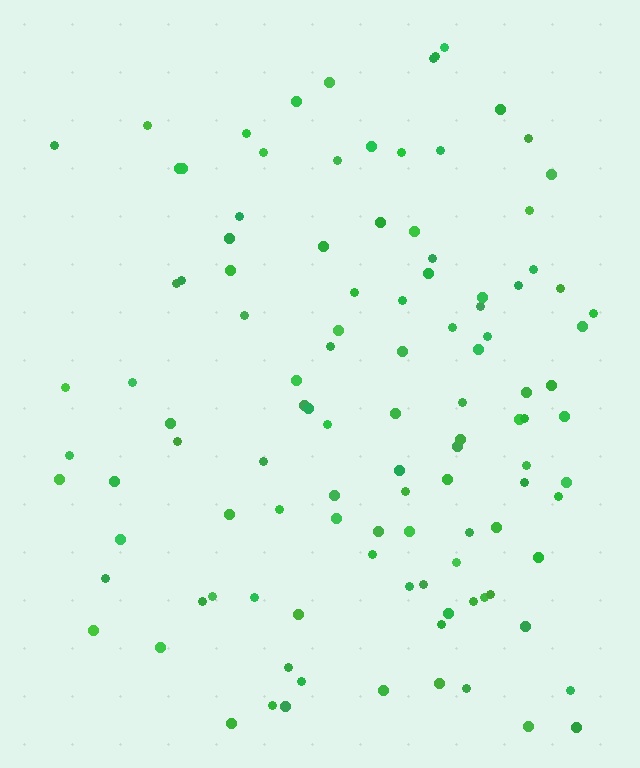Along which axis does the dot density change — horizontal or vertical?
Horizontal.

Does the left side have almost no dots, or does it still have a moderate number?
Still a moderate number, just noticeably fewer than the right.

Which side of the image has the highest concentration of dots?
The right.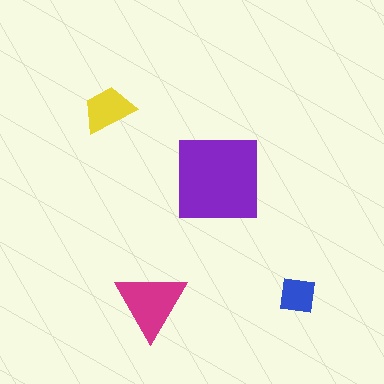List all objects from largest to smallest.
The purple square, the magenta triangle, the yellow trapezoid, the blue square.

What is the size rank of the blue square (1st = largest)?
4th.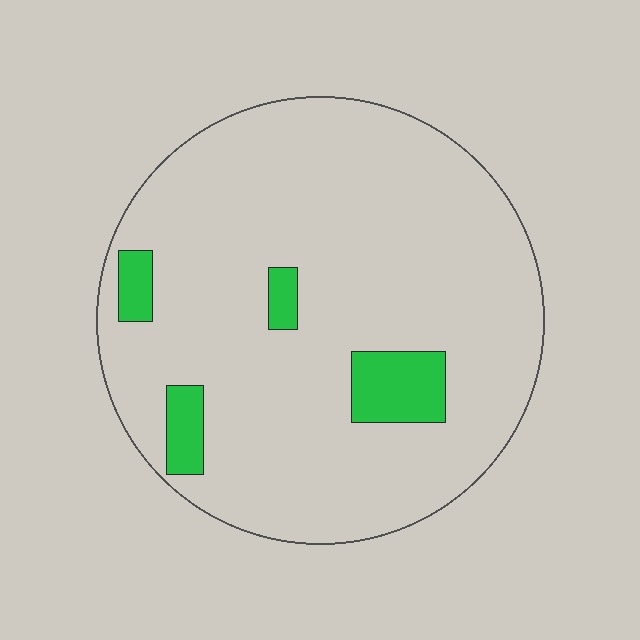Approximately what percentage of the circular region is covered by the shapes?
Approximately 10%.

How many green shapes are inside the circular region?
4.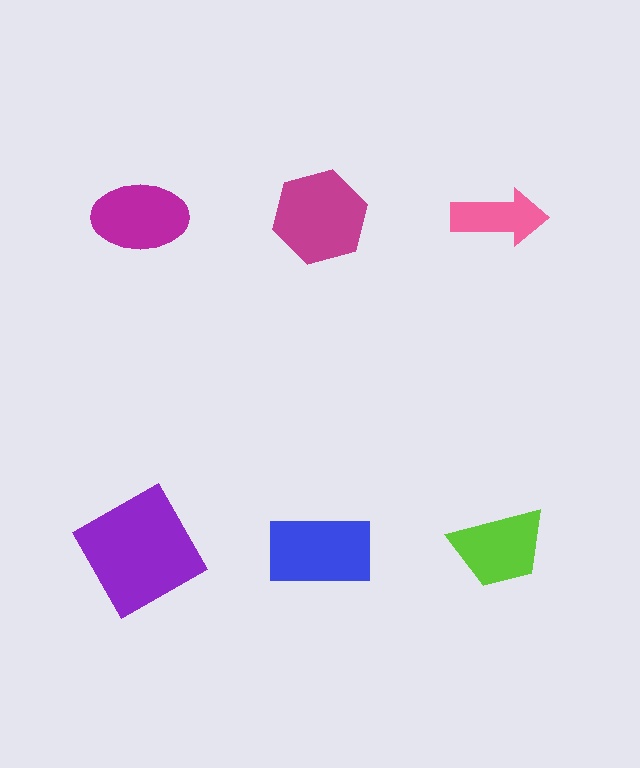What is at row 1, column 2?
A magenta hexagon.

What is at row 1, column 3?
A pink arrow.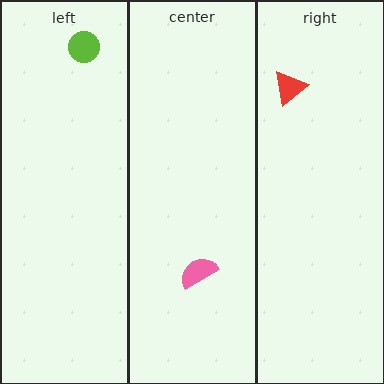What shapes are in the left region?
The lime circle.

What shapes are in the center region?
The pink semicircle.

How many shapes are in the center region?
1.